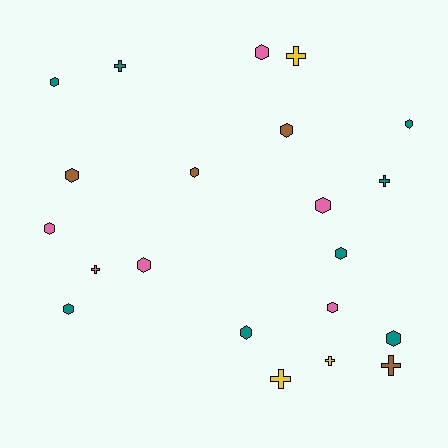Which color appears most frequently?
Teal, with 8 objects.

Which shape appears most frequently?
Hexagon, with 14 objects.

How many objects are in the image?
There are 21 objects.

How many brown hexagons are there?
There are 3 brown hexagons.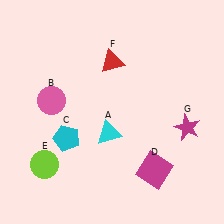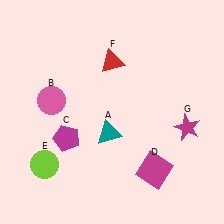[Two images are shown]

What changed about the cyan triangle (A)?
In Image 1, A is cyan. In Image 2, it changed to teal.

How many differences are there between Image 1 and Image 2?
There are 2 differences between the two images.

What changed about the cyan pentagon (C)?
In Image 1, C is cyan. In Image 2, it changed to magenta.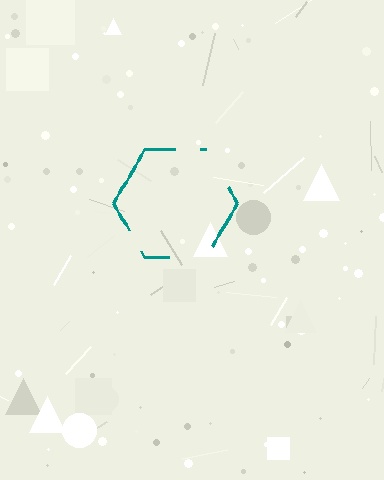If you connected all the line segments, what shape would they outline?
They would outline a hexagon.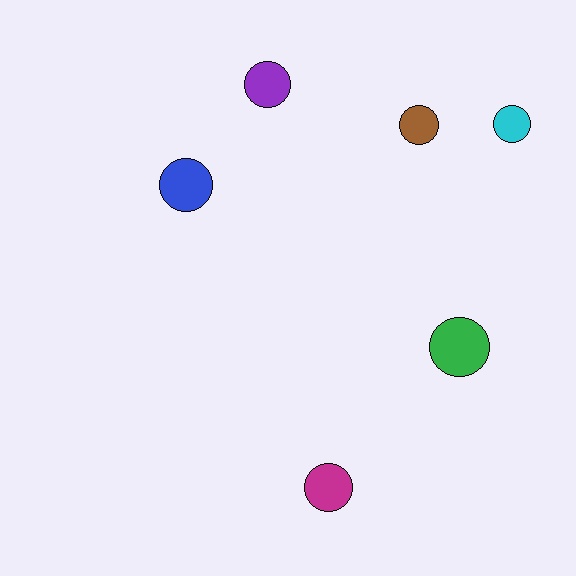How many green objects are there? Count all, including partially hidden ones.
There is 1 green object.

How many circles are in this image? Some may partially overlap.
There are 6 circles.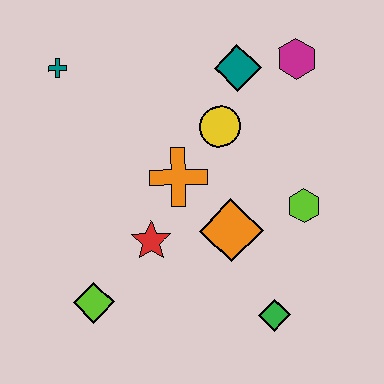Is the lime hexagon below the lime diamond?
No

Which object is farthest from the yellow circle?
The lime diamond is farthest from the yellow circle.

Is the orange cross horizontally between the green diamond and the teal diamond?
No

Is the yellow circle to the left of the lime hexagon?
Yes